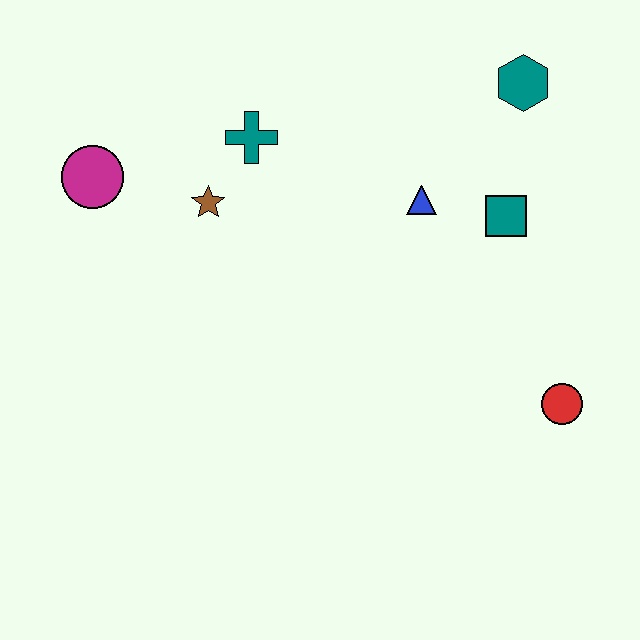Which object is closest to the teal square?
The blue triangle is closest to the teal square.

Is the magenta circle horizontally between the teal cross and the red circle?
No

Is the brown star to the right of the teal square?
No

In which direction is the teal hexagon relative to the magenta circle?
The teal hexagon is to the right of the magenta circle.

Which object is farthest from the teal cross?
The red circle is farthest from the teal cross.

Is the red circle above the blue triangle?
No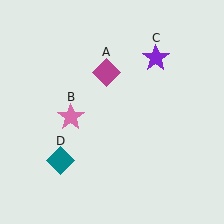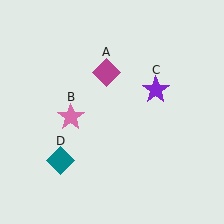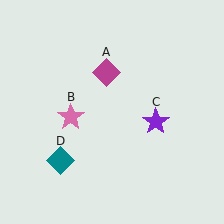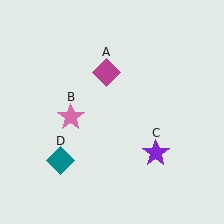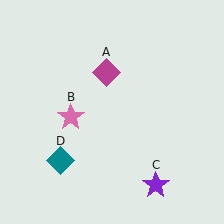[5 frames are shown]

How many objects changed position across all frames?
1 object changed position: purple star (object C).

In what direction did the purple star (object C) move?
The purple star (object C) moved down.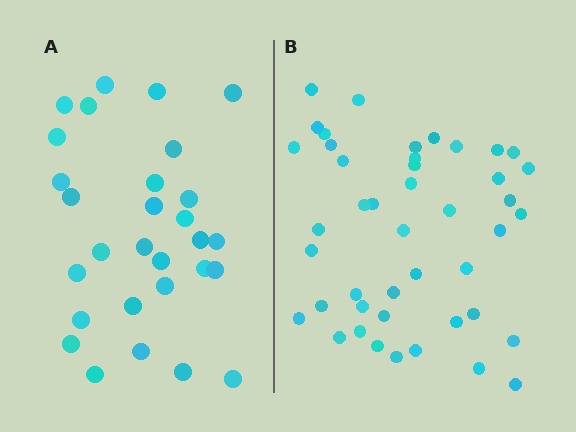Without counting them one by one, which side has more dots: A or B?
Region B (the right region) has more dots.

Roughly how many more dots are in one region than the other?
Region B has approximately 15 more dots than region A.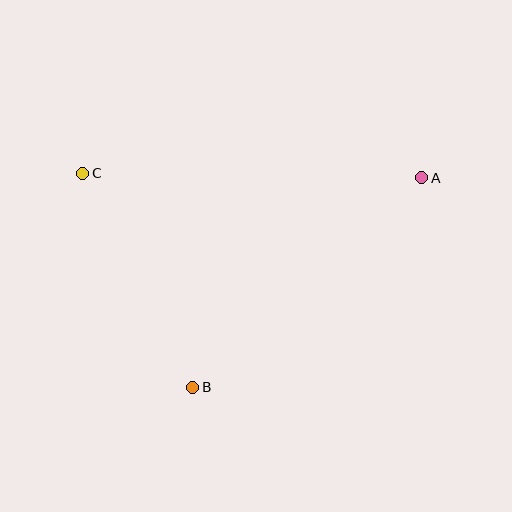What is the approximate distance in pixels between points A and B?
The distance between A and B is approximately 310 pixels.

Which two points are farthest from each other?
Points A and C are farthest from each other.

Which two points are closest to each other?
Points B and C are closest to each other.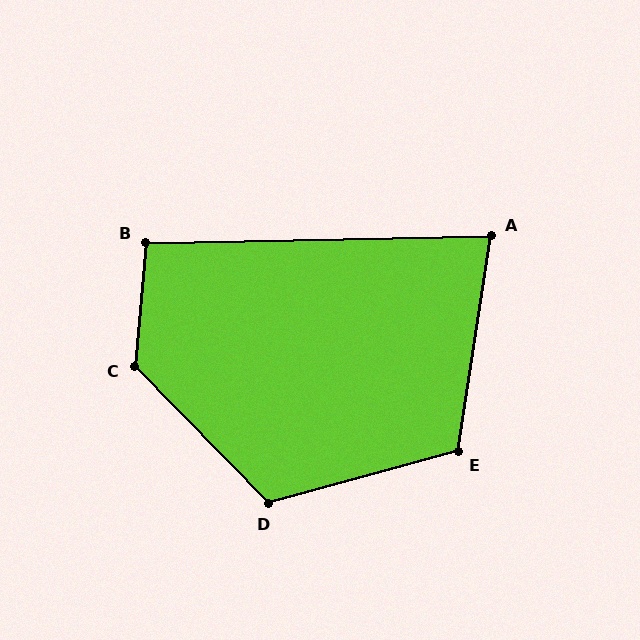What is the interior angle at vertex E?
Approximately 114 degrees (obtuse).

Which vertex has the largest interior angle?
C, at approximately 131 degrees.